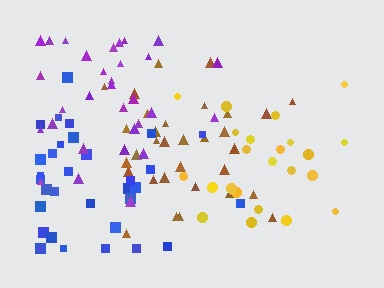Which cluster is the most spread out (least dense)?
Blue.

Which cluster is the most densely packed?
Purple.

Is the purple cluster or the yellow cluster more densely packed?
Purple.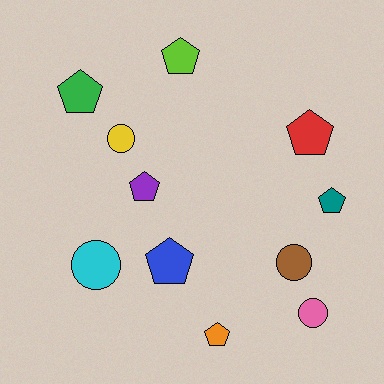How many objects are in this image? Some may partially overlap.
There are 11 objects.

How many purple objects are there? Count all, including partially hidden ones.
There is 1 purple object.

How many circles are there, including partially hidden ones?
There are 4 circles.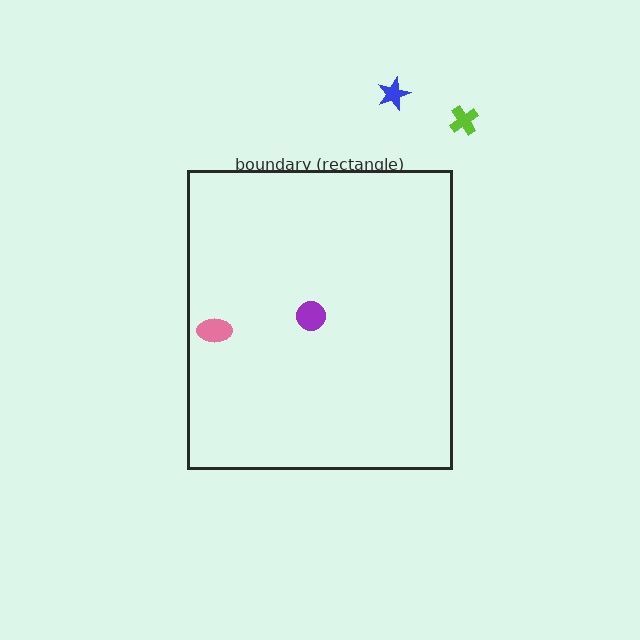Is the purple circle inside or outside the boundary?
Inside.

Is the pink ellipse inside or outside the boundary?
Inside.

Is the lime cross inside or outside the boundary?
Outside.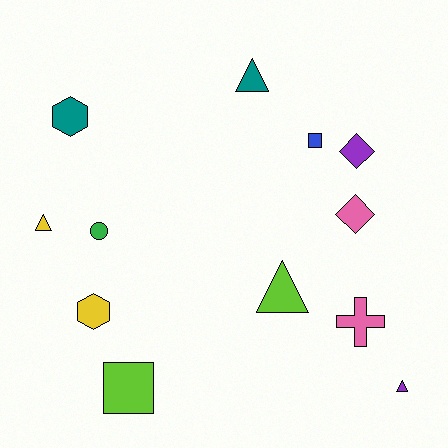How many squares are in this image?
There are 2 squares.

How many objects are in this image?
There are 12 objects.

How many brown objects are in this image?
There are no brown objects.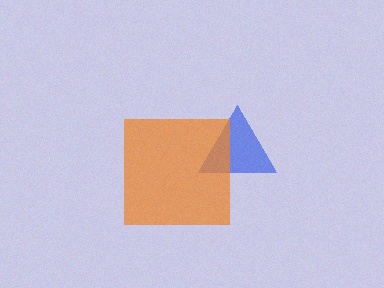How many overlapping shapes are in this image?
There are 2 overlapping shapes in the image.